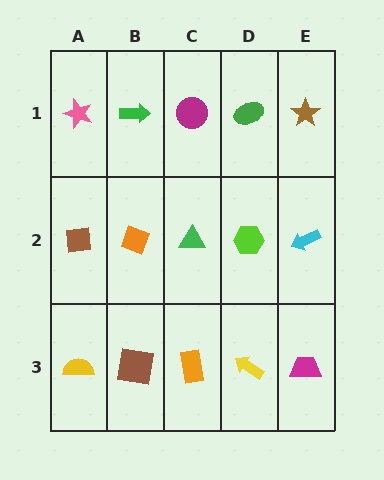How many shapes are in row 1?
5 shapes.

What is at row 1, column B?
A green arrow.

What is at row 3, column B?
A brown square.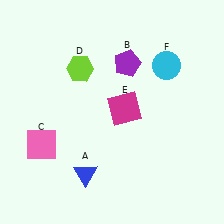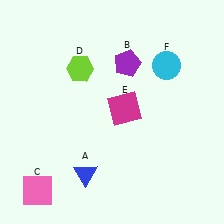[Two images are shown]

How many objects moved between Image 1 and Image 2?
1 object moved between the two images.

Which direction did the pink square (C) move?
The pink square (C) moved down.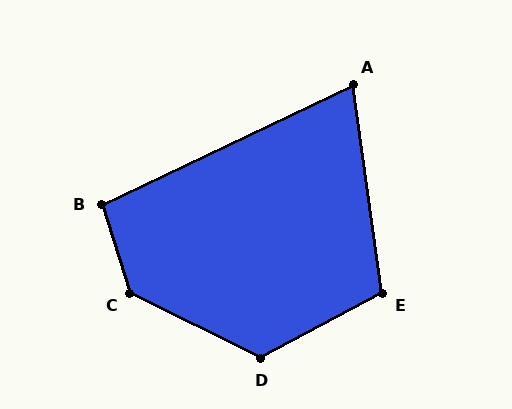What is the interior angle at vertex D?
Approximately 125 degrees (obtuse).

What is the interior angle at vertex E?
Approximately 110 degrees (obtuse).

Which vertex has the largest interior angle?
C, at approximately 134 degrees.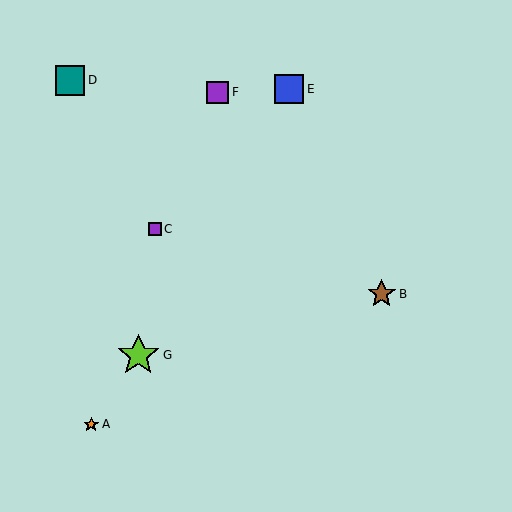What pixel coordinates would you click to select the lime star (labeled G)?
Click at (138, 355) to select the lime star G.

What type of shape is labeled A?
Shape A is an orange star.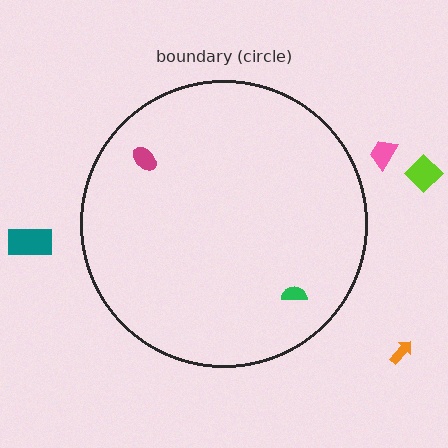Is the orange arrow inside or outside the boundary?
Outside.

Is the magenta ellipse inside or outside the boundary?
Inside.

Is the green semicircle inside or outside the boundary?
Inside.